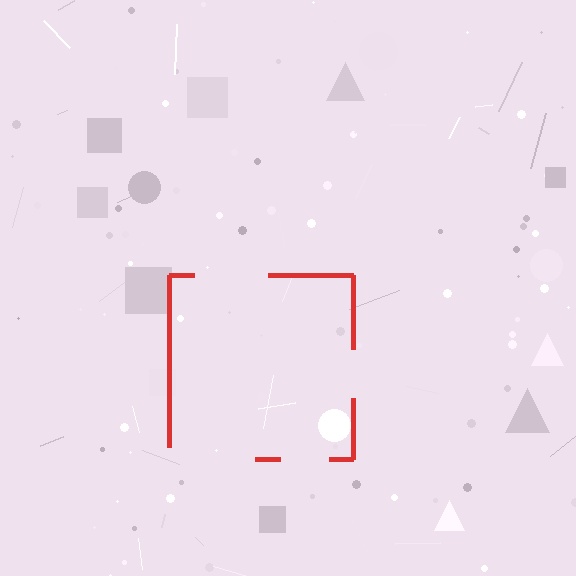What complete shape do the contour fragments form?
The contour fragments form a square.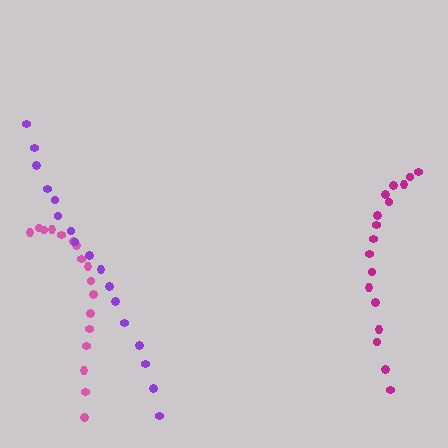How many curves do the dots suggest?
There are 3 distinct paths.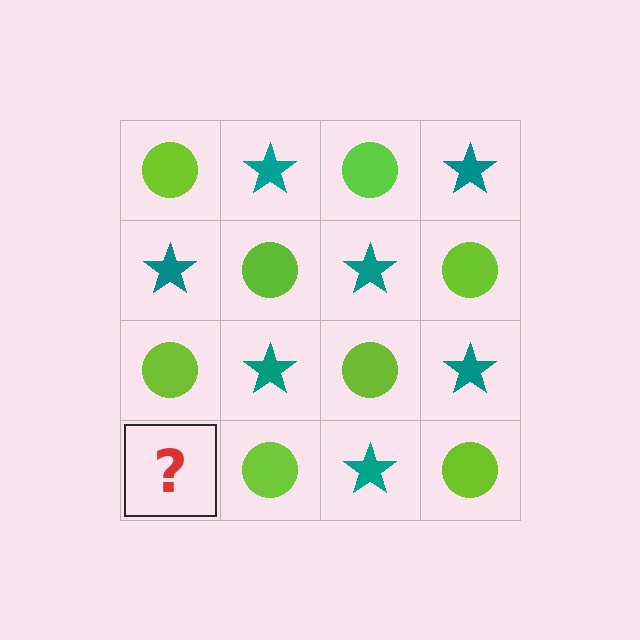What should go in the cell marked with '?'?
The missing cell should contain a teal star.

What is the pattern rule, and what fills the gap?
The rule is that it alternates lime circle and teal star in a checkerboard pattern. The gap should be filled with a teal star.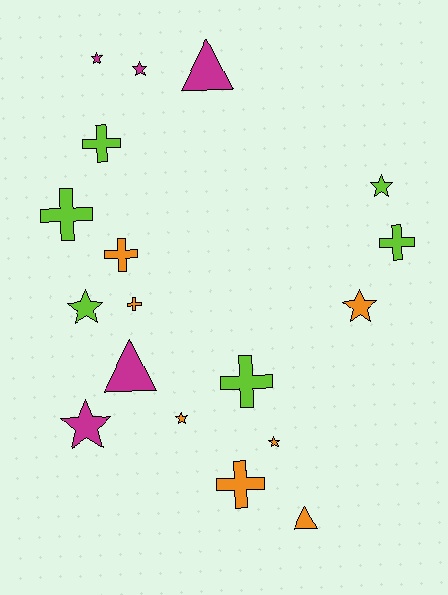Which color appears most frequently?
Orange, with 7 objects.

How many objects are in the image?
There are 18 objects.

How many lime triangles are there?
There are no lime triangles.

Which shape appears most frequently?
Star, with 8 objects.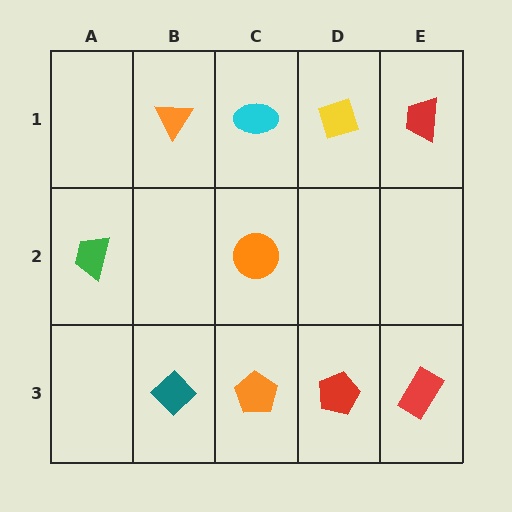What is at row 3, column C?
An orange pentagon.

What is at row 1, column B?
An orange triangle.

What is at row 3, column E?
A red rectangle.